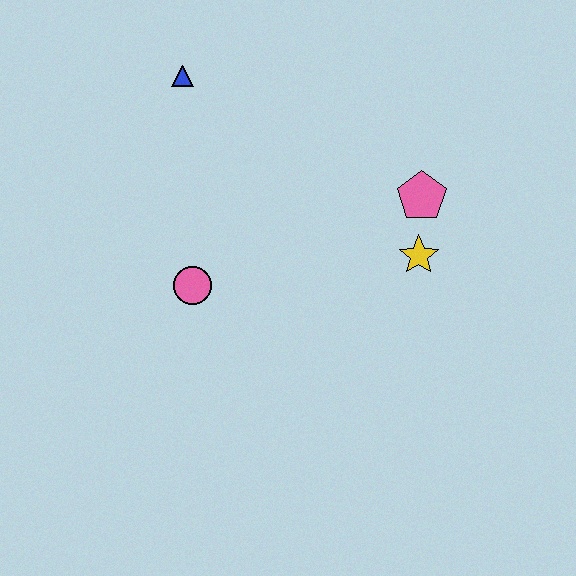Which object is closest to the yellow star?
The pink pentagon is closest to the yellow star.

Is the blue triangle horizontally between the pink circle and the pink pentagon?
No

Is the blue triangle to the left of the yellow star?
Yes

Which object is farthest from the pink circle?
The pink pentagon is farthest from the pink circle.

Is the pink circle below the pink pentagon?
Yes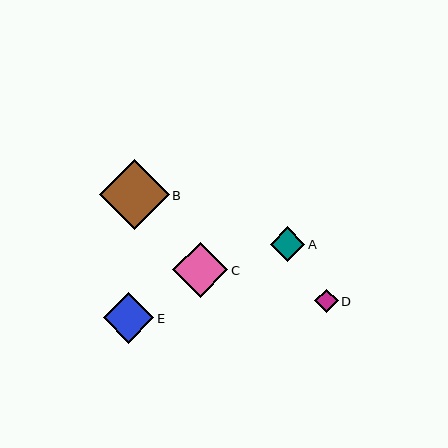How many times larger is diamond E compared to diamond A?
Diamond E is approximately 1.5 times the size of diamond A.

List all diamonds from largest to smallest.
From largest to smallest: B, C, E, A, D.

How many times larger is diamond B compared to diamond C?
Diamond B is approximately 1.3 times the size of diamond C.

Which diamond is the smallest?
Diamond D is the smallest with a size of approximately 23 pixels.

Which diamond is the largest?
Diamond B is the largest with a size of approximately 70 pixels.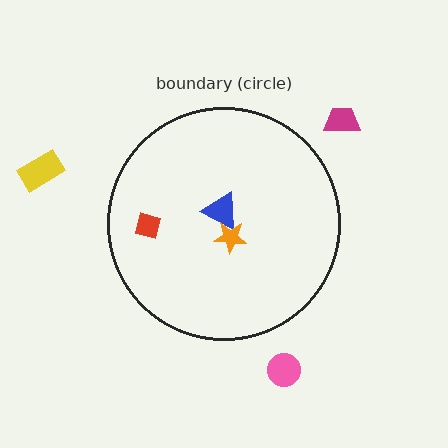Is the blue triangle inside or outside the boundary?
Inside.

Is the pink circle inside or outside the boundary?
Outside.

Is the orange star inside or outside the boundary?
Inside.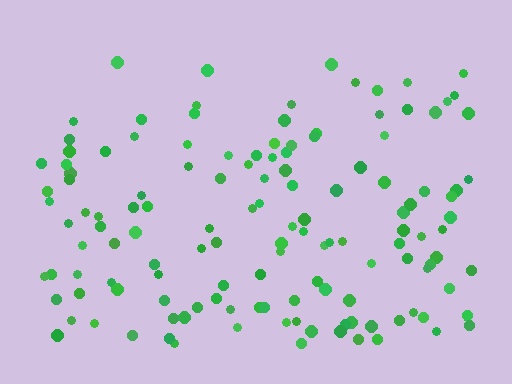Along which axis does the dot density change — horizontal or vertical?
Vertical.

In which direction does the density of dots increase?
From top to bottom, with the bottom side densest.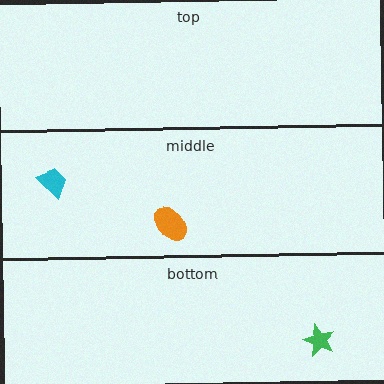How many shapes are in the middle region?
2.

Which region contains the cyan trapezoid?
The middle region.